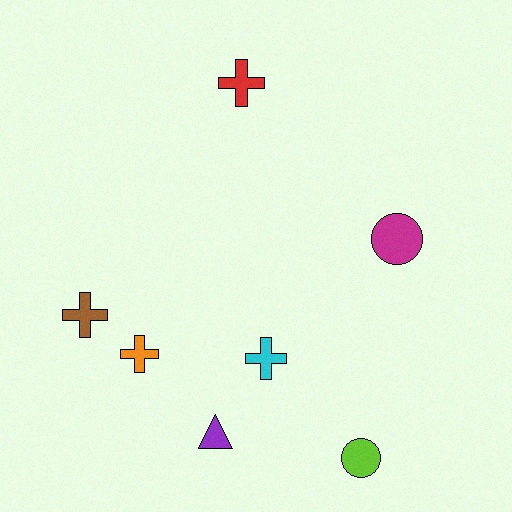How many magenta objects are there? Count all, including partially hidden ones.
There is 1 magenta object.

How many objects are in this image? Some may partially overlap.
There are 7 objects.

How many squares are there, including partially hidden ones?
There are no squares.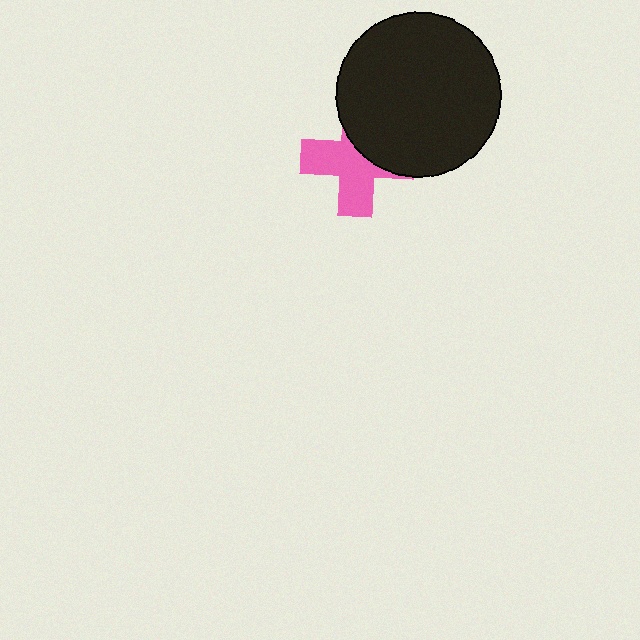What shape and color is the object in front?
The object in front is a black circle.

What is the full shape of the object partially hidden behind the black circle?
The partially hidden object is a pink cross.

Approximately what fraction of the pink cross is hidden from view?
Roughly 42% of the pink cross is hidden behind the black circle.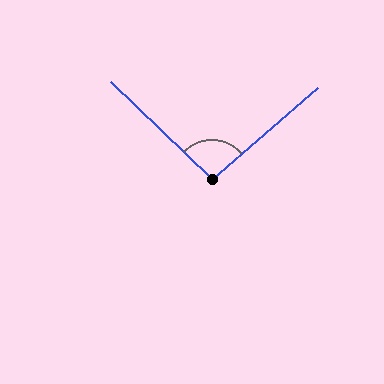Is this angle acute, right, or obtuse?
It is obtuse.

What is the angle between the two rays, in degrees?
Approximately 95 degrees.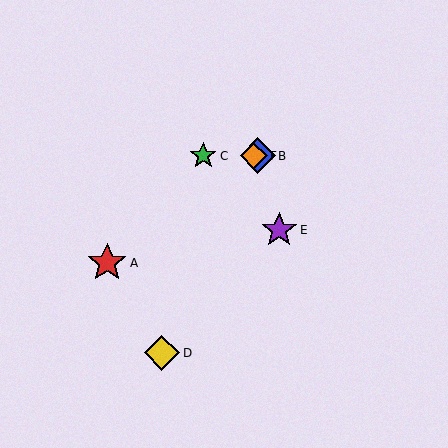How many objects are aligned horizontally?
3 objects (B, C, F) are aligned horizontally.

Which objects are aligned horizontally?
Objects B, C, F are aligned horizontally.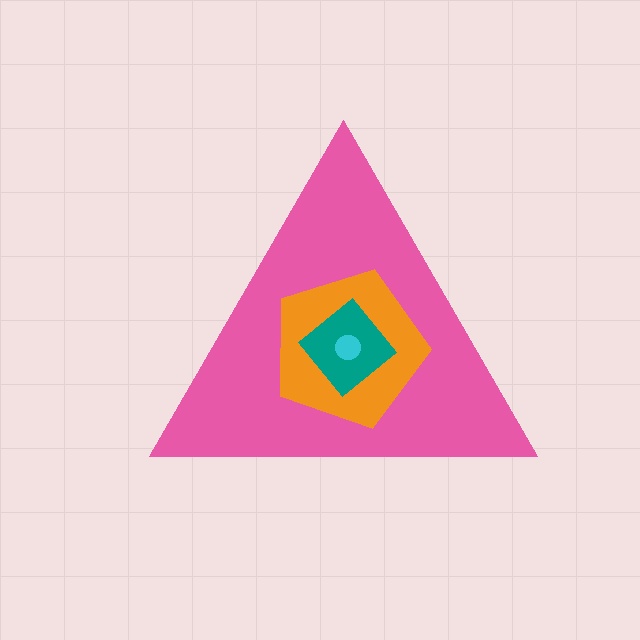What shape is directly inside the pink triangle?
The orange pentagon.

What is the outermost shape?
The pink triangle.